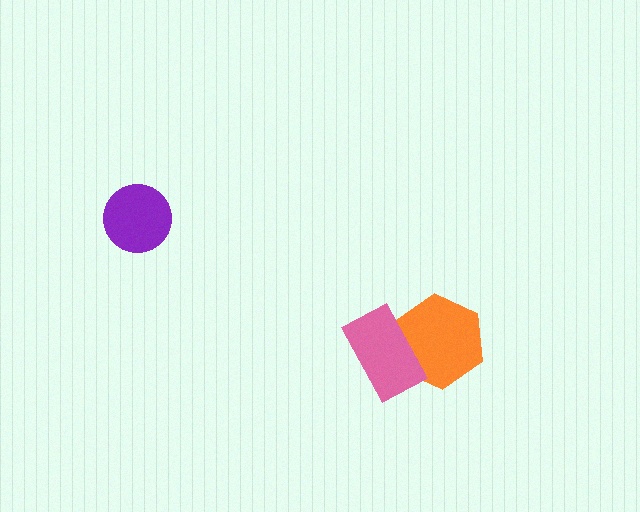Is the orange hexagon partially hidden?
Yes, it is partially covered by another shape.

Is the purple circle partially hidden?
No, no other shape covers it.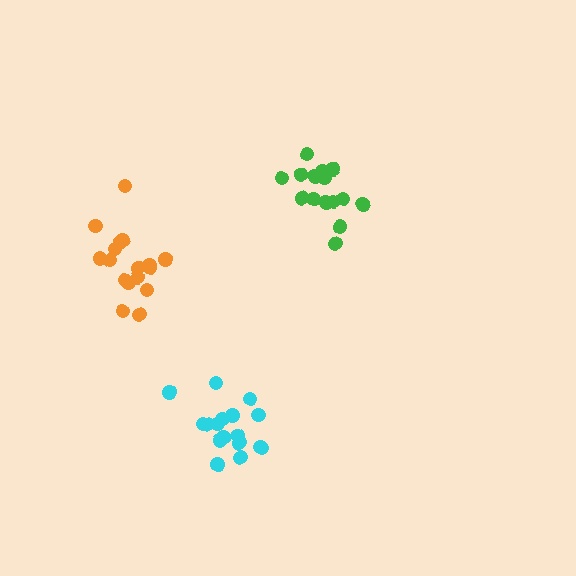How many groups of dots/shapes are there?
There are 3 groups.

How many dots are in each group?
Group 1: 17 dots, Group 2: 16 dots, Group 3: 18 dots (51 total).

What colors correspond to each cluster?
The clusters are colored: orange, green, cyan.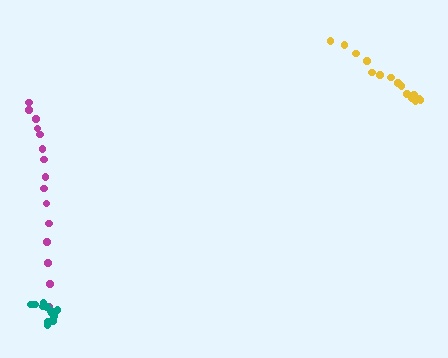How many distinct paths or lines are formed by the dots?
There are 3 distinct paths.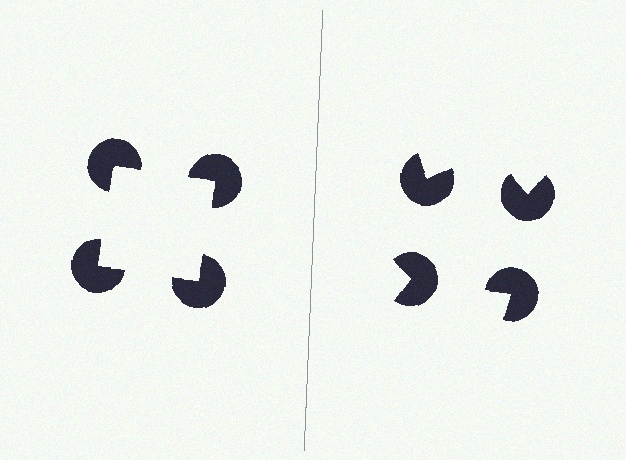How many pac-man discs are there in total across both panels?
8 — 4 on each side.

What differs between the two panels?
The pac-man discs are positioned identically on both sides; only the wedge orientations differ. On the left they align to a square; on the right they are misaligned.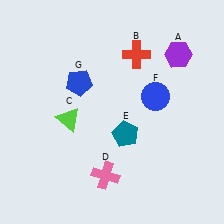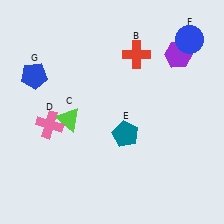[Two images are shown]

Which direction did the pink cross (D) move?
The pink cross (D) moved left.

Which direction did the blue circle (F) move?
The blue circle (F) moved up.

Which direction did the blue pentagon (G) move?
The blue pentagon (G) moved left.